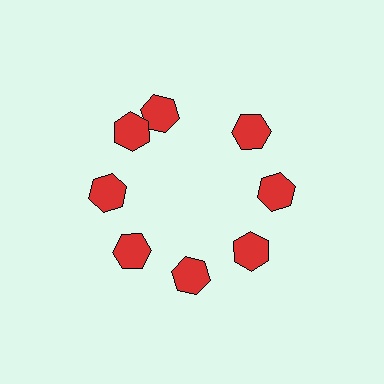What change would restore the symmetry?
The symmetry would be restored by rotating it back into even spacing with its neighbors so that all 8 hexagons sit at equal angles and equal distance from the center.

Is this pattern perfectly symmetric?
No. The 8 red hexagons are arranged in a ring, but one element near the 12 o'clock position is rotated out of alignment along the ring, breaking the 8-fold rotational symmetry.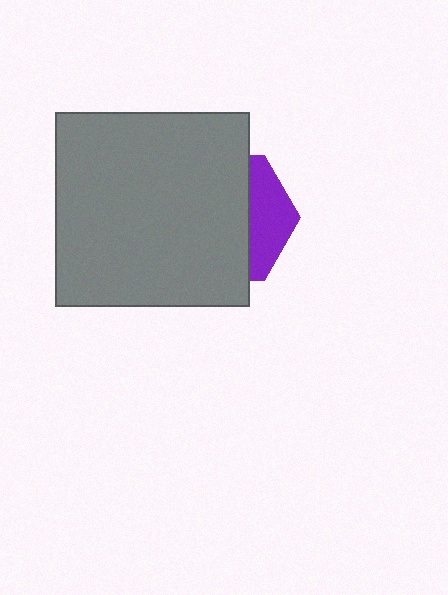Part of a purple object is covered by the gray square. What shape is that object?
It is a hexagon.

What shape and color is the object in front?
The object in front is a gray square.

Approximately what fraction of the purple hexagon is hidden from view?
Roughly 69% of the purple hexagon is hidden behind the gray square.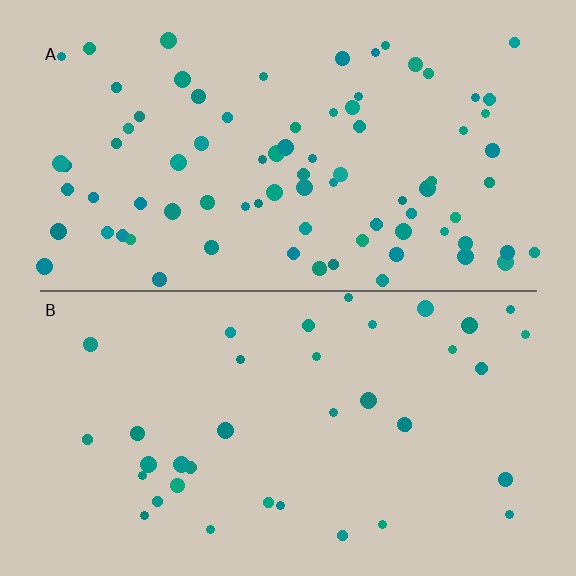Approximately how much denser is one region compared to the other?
Approximately 2.2× — region A over region B.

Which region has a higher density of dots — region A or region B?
A (the top).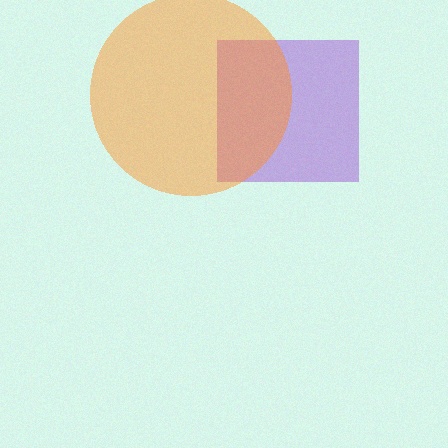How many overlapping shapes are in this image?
There are 2 overlapping shapes in the image.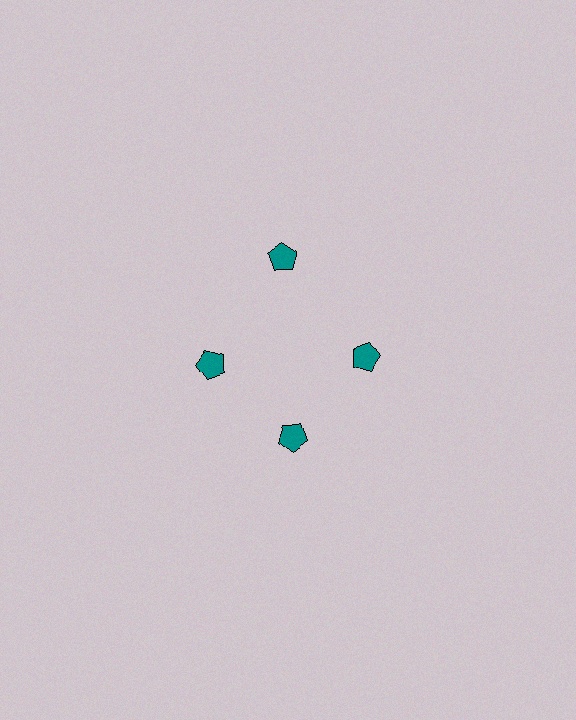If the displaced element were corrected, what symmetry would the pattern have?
It would have 4-fold rotational symmetry — the pattern would map onto itself every 90 degrees.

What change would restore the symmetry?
The symmetry would be restored by moving it inward, back onto the ring so that all 4 pentagons sit at equal angles and equal distance from the center.